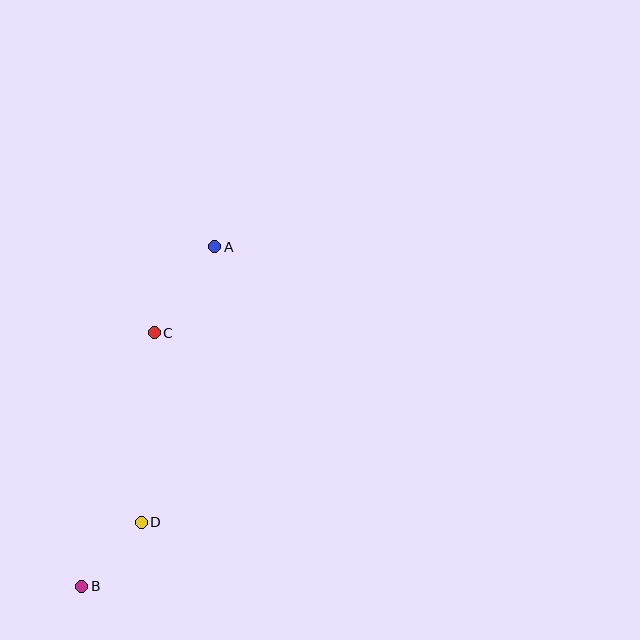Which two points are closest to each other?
Points B and D are closest to each other.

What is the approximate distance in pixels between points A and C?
The distance between A and C is approximately 105 pixels.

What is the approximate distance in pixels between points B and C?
The distance between B and C is approximately 264 pixels.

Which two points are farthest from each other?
Points A and B are farthest from each other.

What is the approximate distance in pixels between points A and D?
The distance between A and D is approximately 285 pixels.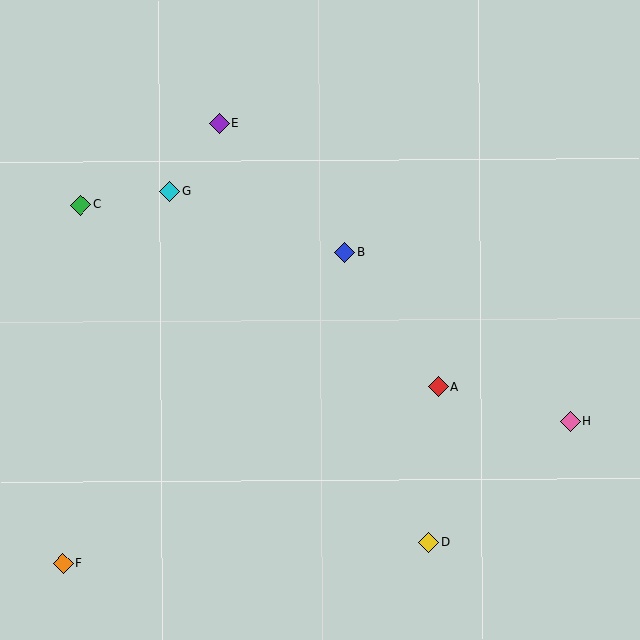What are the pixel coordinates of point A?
Point A is at (439, 387).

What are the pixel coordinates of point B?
Point B is at (344, 252).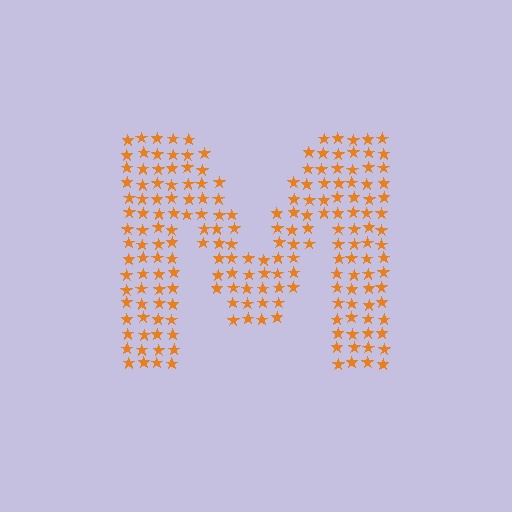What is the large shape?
The large shape is the letter M.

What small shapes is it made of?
It is made of small stars.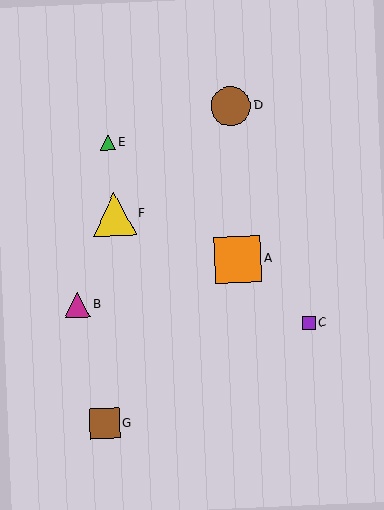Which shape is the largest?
The orange square (labeled A) is the largest.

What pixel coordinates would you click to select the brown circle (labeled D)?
Click at (231, 107) to select the brown circle D.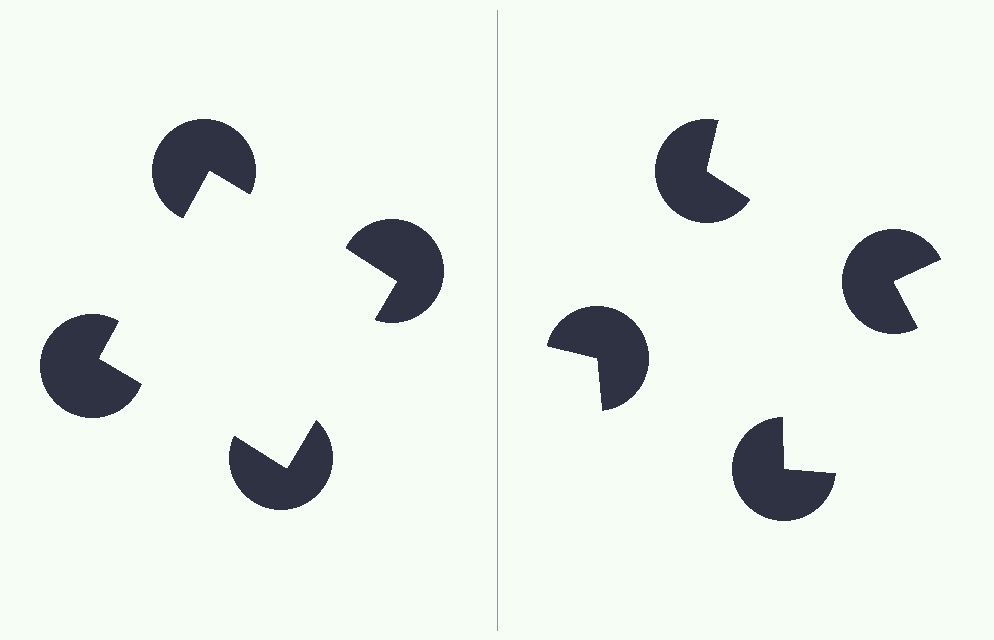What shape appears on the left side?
An illusory square.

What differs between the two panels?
The pac-man discs are positioned identically on both sides; only the wedge orientations differ. On the left they align to a square; on the right they are misaligned.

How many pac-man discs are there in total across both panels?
8 — 4 on each side.